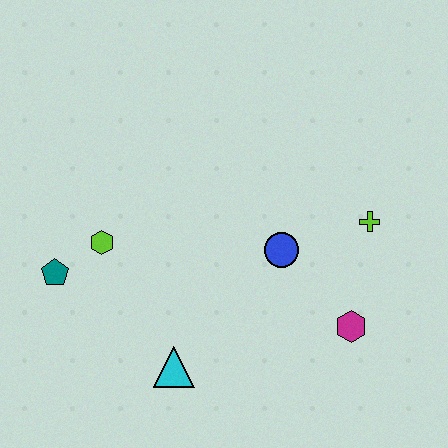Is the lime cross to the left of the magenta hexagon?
No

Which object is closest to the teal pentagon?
The lime hexagon is closest to the teal pentagon.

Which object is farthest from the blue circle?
The teal pentagon is farthest from the blue circle.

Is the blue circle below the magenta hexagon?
No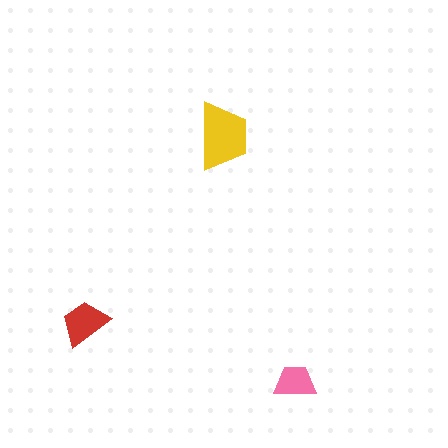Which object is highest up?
The yellow trapezoid is topmost.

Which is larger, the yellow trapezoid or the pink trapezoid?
The yellow one.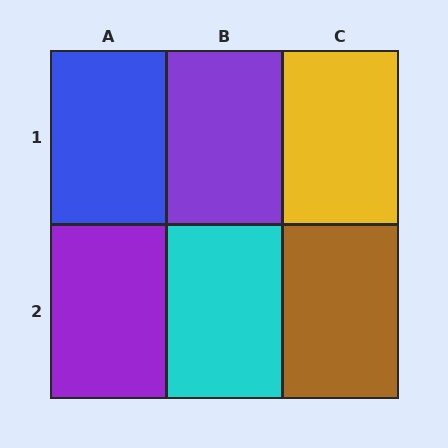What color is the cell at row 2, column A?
Purple.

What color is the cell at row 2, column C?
Brown.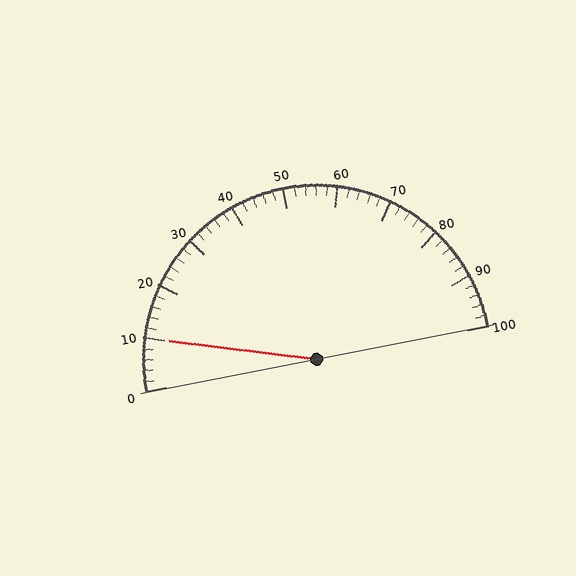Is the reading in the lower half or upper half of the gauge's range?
The reading is in the lower half of the range (0 to 100).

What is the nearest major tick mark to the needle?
The nearest major tick mark is 10.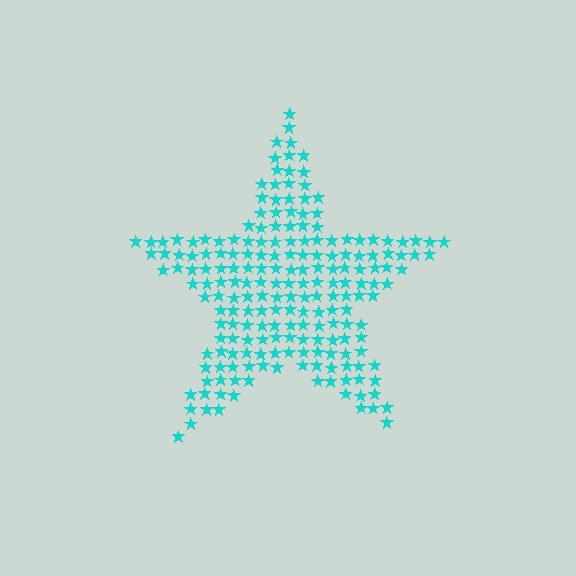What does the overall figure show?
The overall figure shows a star.